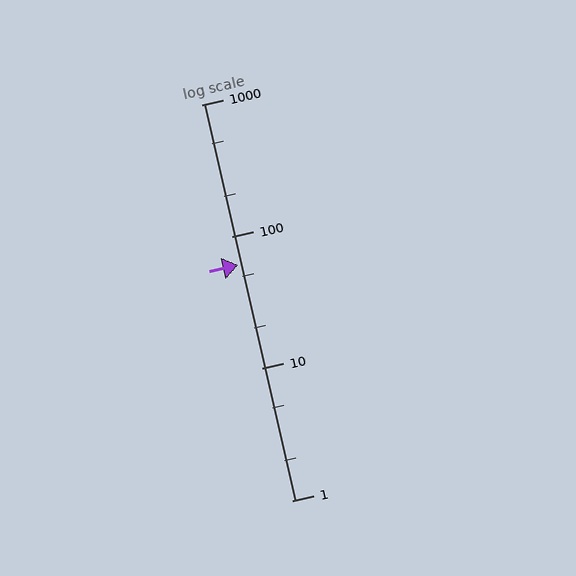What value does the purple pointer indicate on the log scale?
The pointer indicates approximately 61.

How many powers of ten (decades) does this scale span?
The scale spans 3 decades, from 1 to 1000.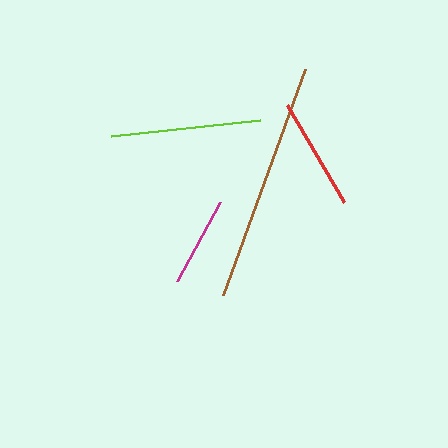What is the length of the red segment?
The red segment is approximately 113 pixels long.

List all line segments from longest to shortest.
From longest to shortest: brown, lime, red, magenta.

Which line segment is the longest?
The brown line is the longest at approximately 240 pixels.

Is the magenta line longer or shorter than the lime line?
The lime line is longer than the magenta line.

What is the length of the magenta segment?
The magenta segment is approximately 90 pixels long.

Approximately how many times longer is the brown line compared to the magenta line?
The brown line is approximately 2.7 times the length of the magenta line.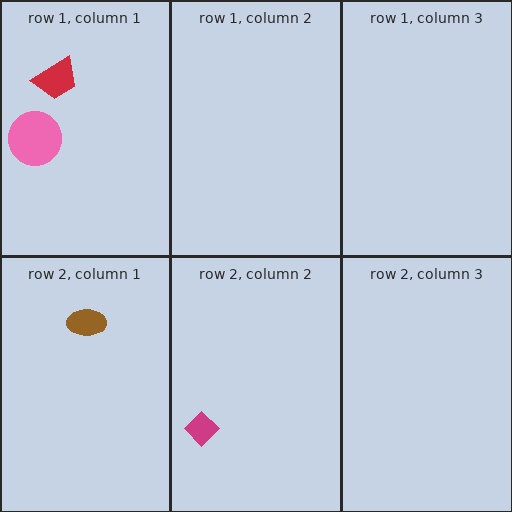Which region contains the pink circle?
The row 1, column 1 region.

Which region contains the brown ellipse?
The row 2, column 1 region.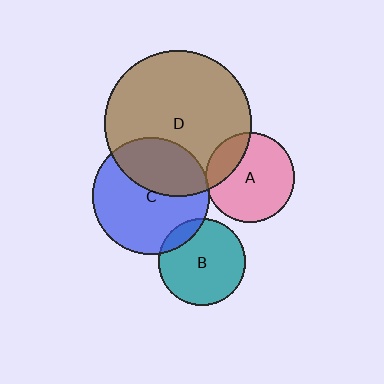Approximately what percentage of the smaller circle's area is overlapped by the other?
Approximately 5%.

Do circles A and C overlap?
Yes.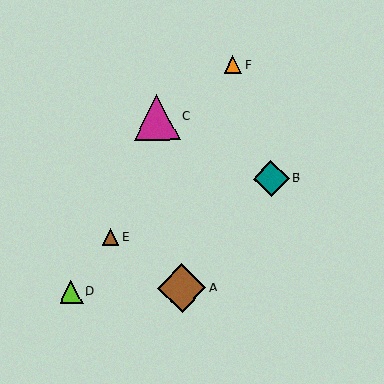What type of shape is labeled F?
Shape F is an orange triangle.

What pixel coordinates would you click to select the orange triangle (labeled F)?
Click at (233, 65) to select the orange triangle F.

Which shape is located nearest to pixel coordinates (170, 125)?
The magenta triangle (labeled C) at (157, 117) is nearest to that location.